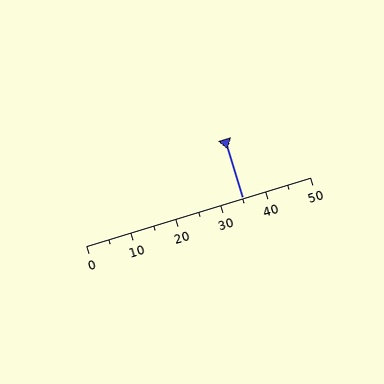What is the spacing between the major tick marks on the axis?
The major ticks are spaced 10 apart.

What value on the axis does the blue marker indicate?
The marker indicates approximately 35.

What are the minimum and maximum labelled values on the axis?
The axis runs from 0 to 50.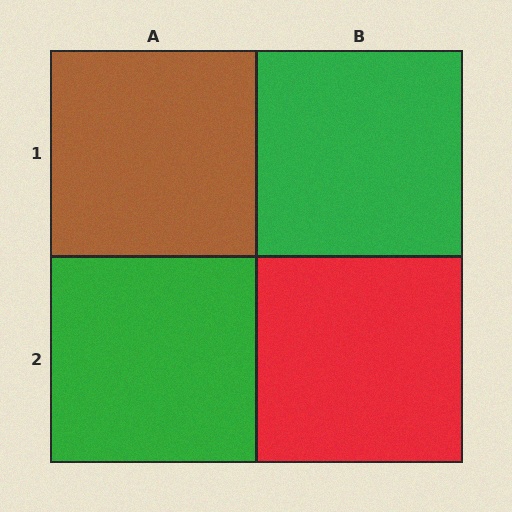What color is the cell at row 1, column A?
Brown.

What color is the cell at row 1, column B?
Green.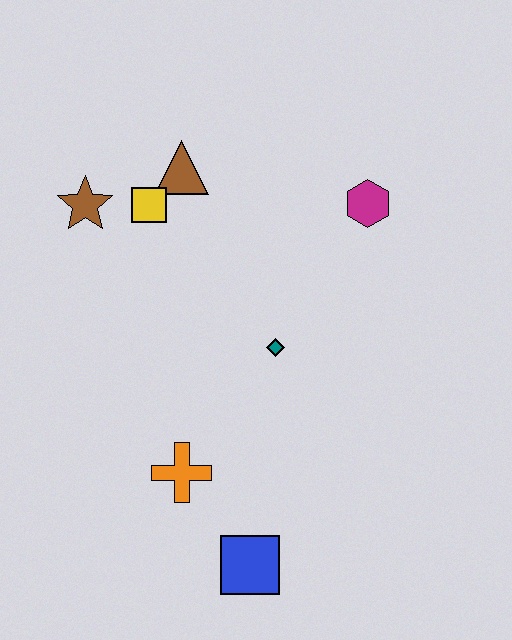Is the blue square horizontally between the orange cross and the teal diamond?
Yes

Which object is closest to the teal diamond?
The orange cross is closest to the teal diamond.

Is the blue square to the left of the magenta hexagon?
Yes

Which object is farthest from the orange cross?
The magenta hexagon is farthest from the orange cross.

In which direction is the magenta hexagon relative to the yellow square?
The magenta hexagon is to the right of the yellow square.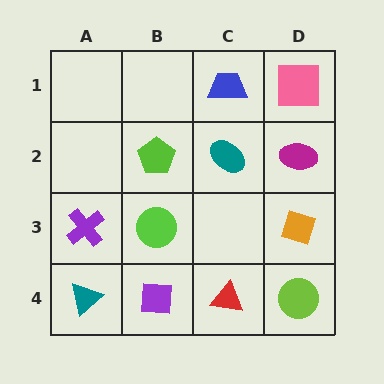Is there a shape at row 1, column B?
No, that cell is empty.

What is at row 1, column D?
A pink square.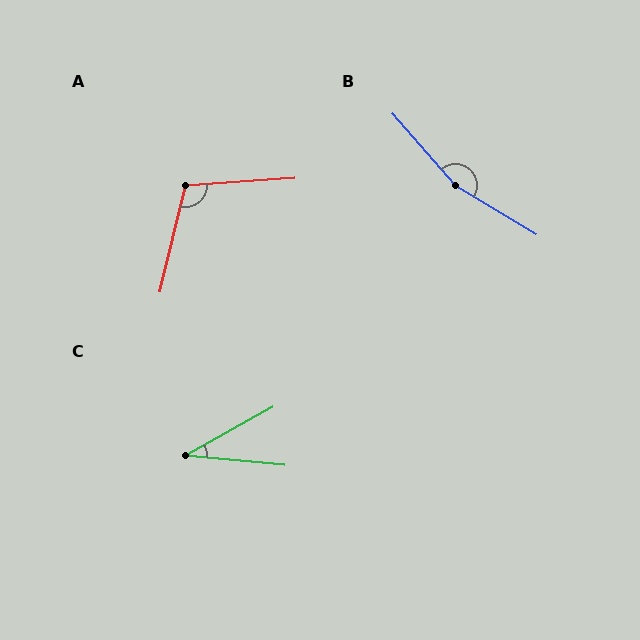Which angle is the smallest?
C, at approximately 34 degrees.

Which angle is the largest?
B, at approximately 162 degrees.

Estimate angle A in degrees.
Approximately 108 degrees.